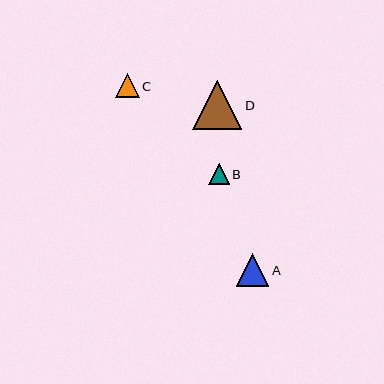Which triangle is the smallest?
Triangle B is the smallest with a size of approximately 20 pixels.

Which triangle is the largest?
Triangle D is the largest with a size of approximately 49 pixels.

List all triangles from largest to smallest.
From largest to smallest: D, A, C, B.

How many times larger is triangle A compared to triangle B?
Triangle A is approximately 1.6 times the size of triangle B.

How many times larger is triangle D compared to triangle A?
Triangle D is approximately 1.5 times the size of triangle A.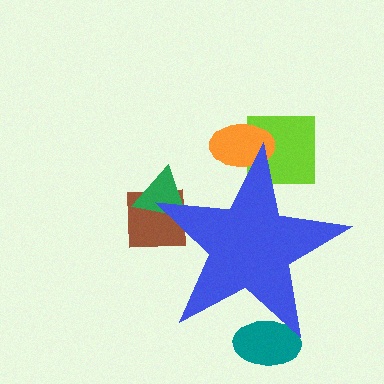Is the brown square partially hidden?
Yes, the brown square is partially hidden behind the blue star.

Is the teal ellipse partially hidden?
Yes, the teal ellipse is partially hidden behind the blue star.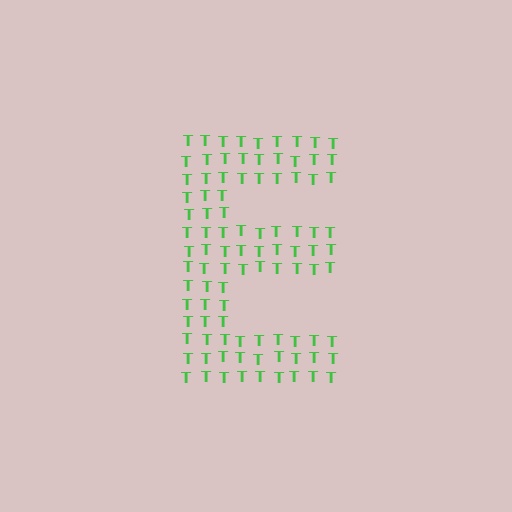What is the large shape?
The large shape is the letter E.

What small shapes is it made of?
It is made of small letter T's.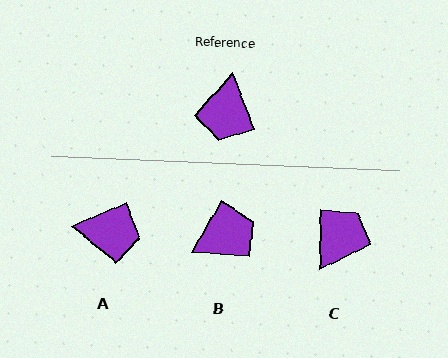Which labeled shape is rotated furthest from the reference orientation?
C, about 158 degrees away.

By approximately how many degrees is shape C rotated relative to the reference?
Approximately 158 degrees counter-clockwise.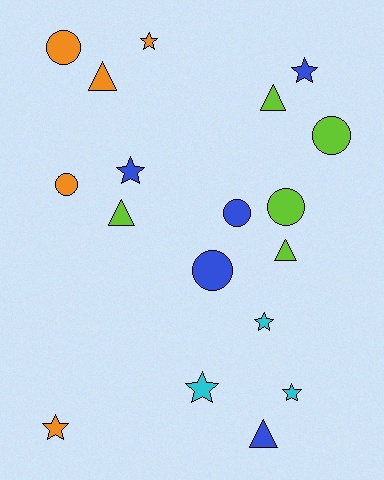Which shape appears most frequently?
Star, with 7 objects.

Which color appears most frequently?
Orange, with 5 objects.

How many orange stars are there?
There are 2 orange stars.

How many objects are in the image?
There are 18 objects.